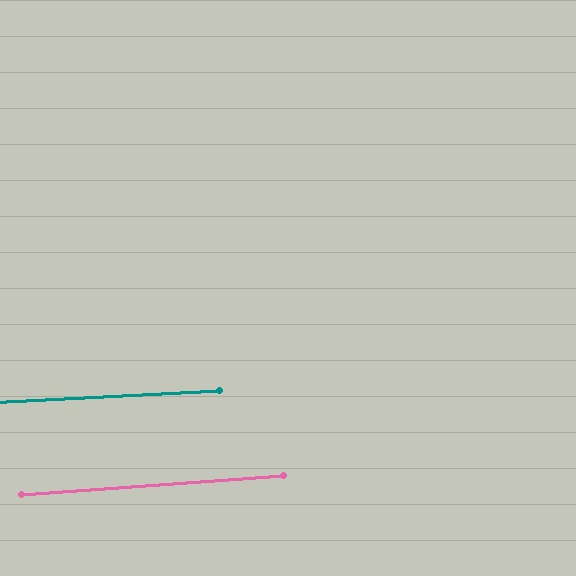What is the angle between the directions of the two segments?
Approximately 1 degree.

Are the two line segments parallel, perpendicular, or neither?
Parallel — their directions differ by only 1.4°.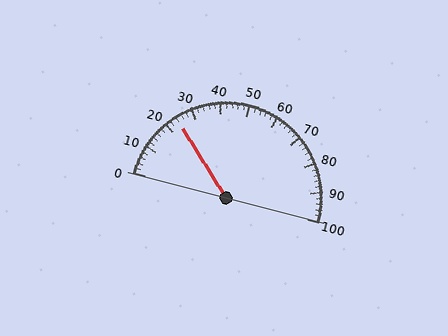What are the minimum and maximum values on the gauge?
The gauge ranges from 0 to 100.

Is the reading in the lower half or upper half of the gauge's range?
The reading is in the lower half of the range (0 to 100).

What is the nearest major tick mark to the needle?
The nearest major tick mark is 20.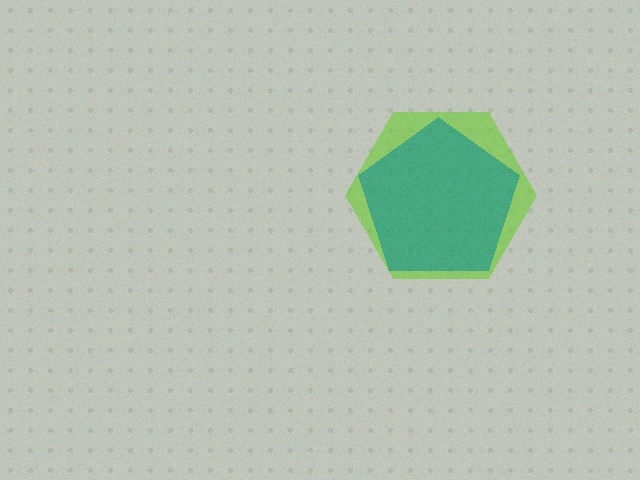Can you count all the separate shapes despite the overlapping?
Yes, there are 2 separate shapes.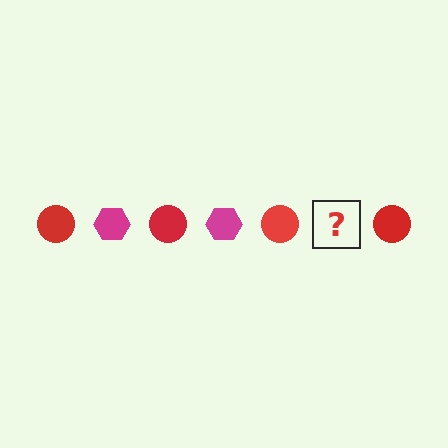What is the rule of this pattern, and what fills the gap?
The rule is that the pattern alternates between red circle and magenta hexagon. The gap should be filled with a magenta hexagon.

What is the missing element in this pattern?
The missing element is a magenta hexagon.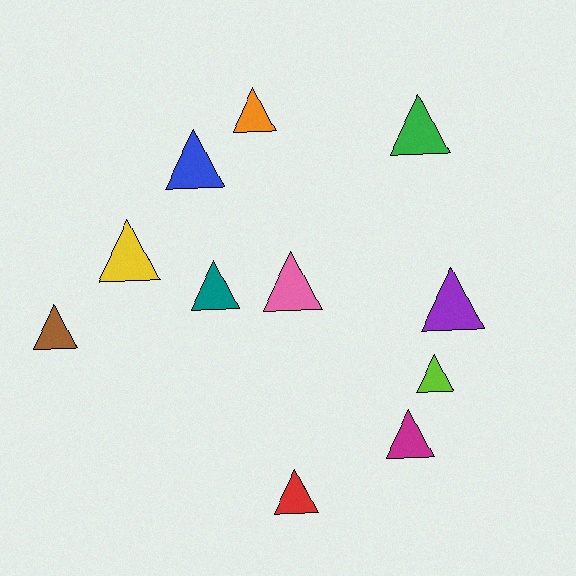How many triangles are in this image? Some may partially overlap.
There are 11 triangles.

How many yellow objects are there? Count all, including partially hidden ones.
There is 1 yellow object.